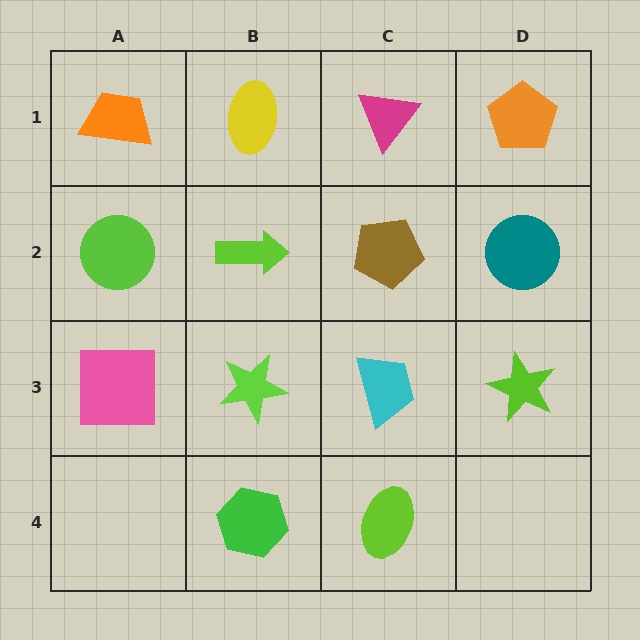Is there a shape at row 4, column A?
No, that cell is empty.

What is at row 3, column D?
A lime star.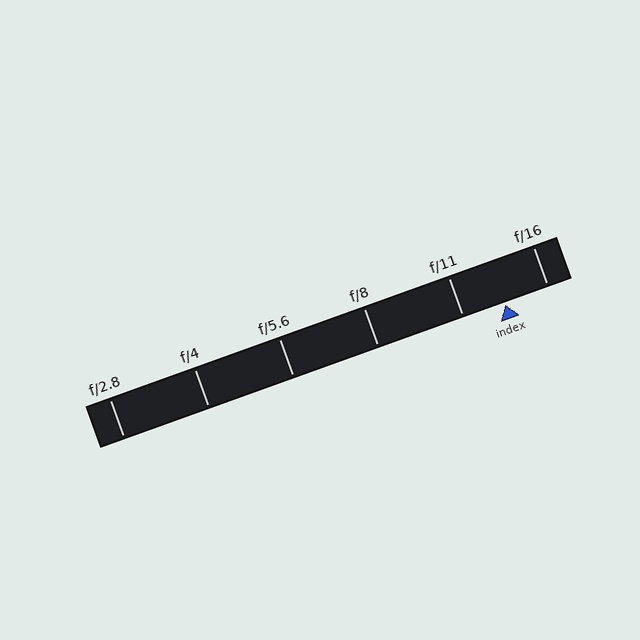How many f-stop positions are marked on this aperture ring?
There are 6 f-stop positions marked.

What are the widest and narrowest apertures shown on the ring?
The widest aperture shown is f/2.8 and the narrowest is f/16.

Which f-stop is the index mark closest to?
The index mark is closest to f/11.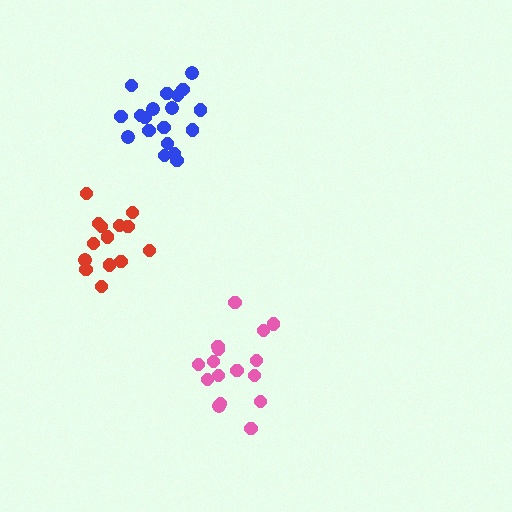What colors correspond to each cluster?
The clusters are colored: blue, red, pink.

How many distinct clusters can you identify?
There are 3 distinct clusters.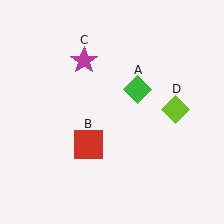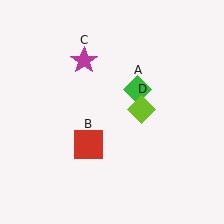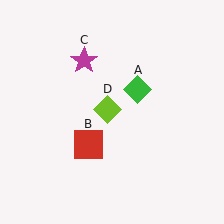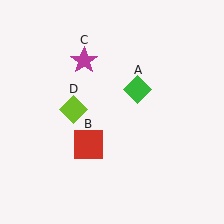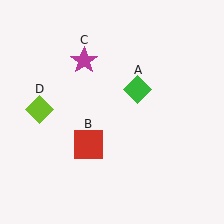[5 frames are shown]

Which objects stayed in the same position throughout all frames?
Green diamond (object A) and red square (object B) and magenta star (object C) remained stationary.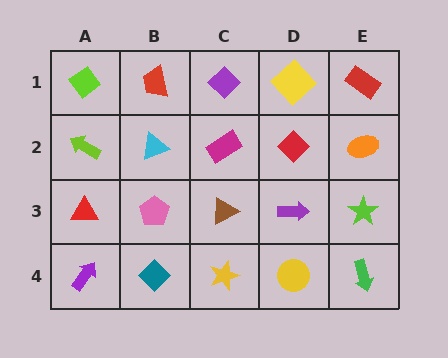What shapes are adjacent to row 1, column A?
A lime arrow (row 2, column A), a red trapezoid (row 1, column B).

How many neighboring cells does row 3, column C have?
4.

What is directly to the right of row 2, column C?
A red diamond.